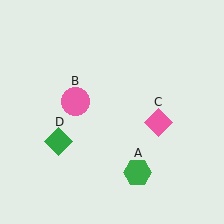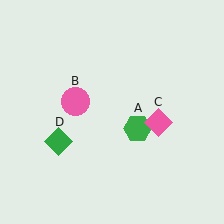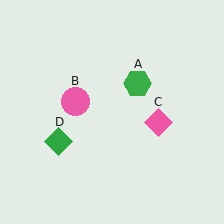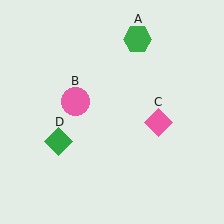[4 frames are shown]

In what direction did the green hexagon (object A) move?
The green hexagon (object A) moved up.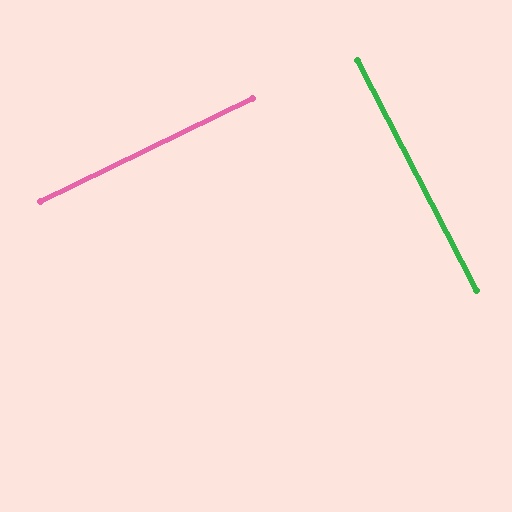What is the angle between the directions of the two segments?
Approximately 89 degrees.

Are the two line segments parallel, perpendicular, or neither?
Perpendicular — they meet at approximately 89°.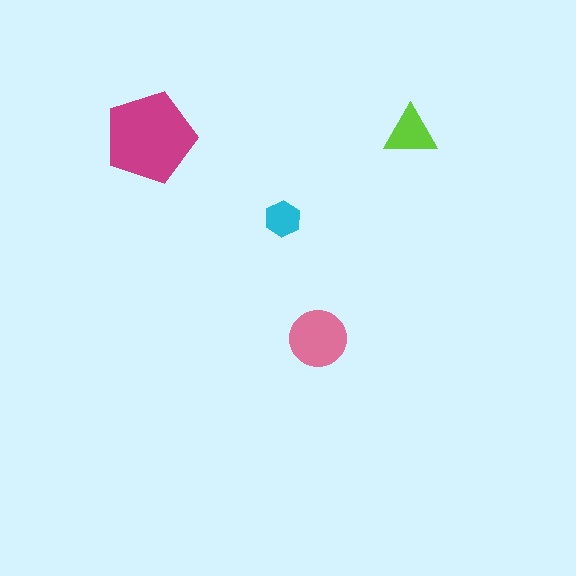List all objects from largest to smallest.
The magenta pentagon, the pink circle, the lime triangle, the cyan hexagon.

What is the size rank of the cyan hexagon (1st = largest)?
4th.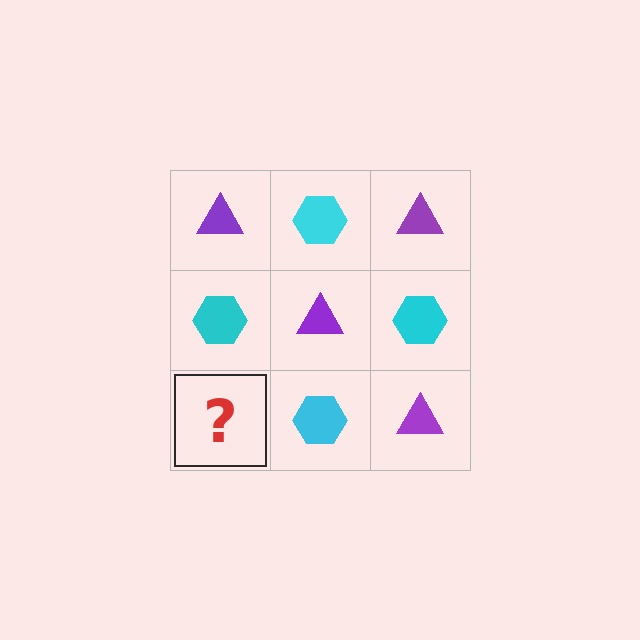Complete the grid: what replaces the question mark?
The question mark should be replaced with a purple triangle.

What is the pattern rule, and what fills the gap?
The rule is that it alternates purple triangle and cyan hexagon in a checkerboard pattern. The gap should be filled with a purple triangle.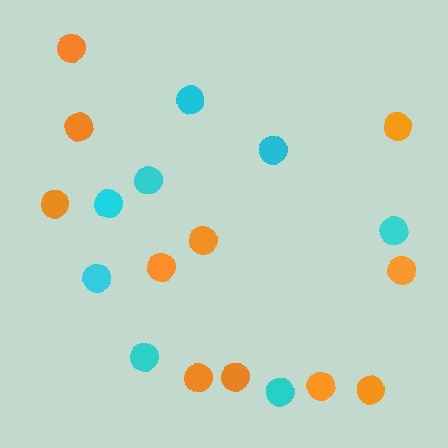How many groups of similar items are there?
There are 2 groups: one group of orange circles (11) and one group of cyan circles (8).